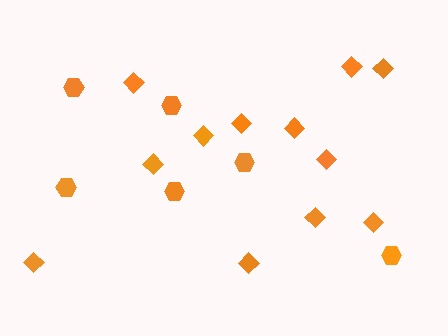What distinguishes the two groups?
There are 2 groups: one group of diamonds (12) and one group of hexagons (6).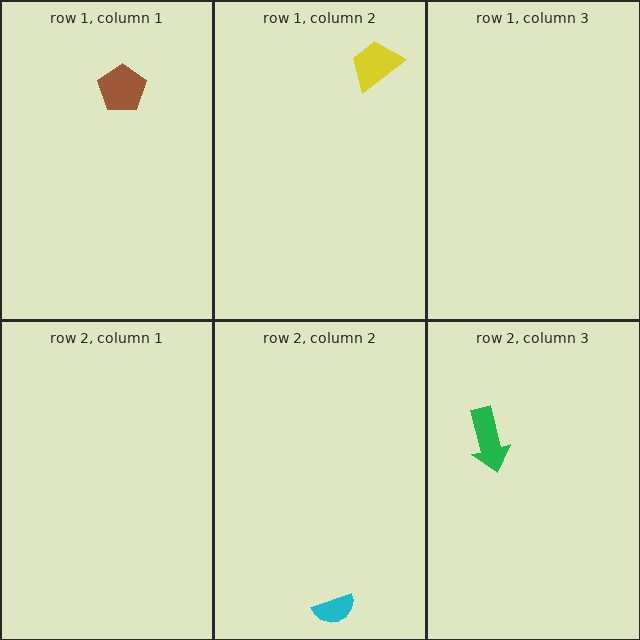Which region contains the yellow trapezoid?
The row 1, column 2 region.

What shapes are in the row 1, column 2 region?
The yellow trapezoid.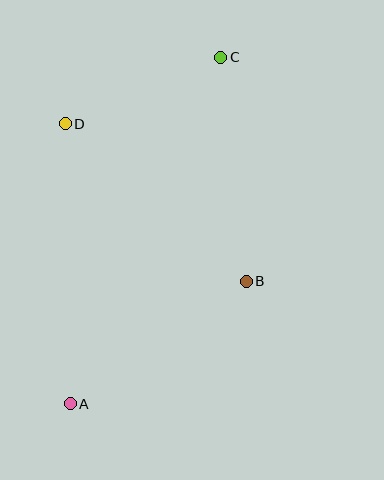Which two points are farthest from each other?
Points A and C are farthest from each other.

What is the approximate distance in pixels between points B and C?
The distance between B and C is approximately 226 pixels.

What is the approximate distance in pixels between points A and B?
The distance between A and B is approximately 214 pixels.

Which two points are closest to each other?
Points C and D are closest to each other.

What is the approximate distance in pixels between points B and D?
The distance between B and D is approximately 240 pixels.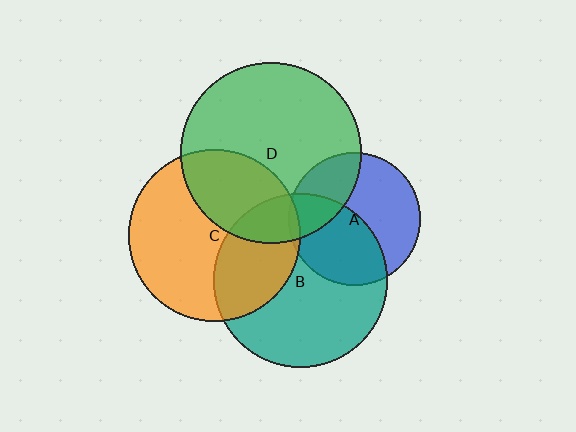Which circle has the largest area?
Circle D (green).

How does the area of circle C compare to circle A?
Approximately 1.7 times.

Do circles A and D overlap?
Yes.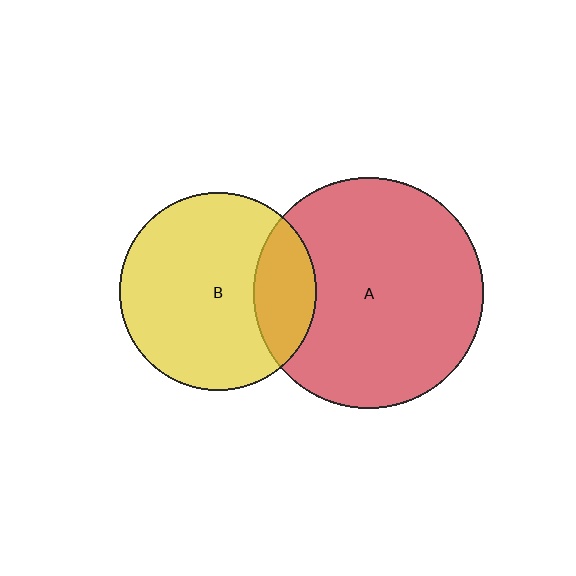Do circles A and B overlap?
Yes.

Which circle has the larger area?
Circle A (red).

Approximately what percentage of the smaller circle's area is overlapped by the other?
Approximately 20%.